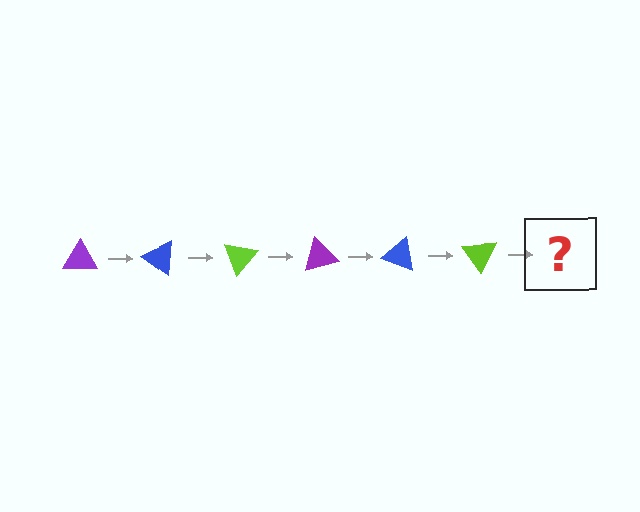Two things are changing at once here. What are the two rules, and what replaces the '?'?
The two rules are that it rotates 35 degrees each step and the color cycles through purple, blue, and lime. The '?' should be a purple triangle, rotated 210 degrees from the start.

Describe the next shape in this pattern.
It should be a purple triangle, rotated 210 degrees from the start.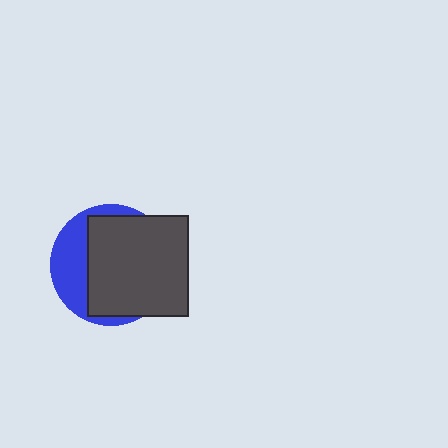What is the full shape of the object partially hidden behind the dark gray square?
The partially hidden object is a blue circle.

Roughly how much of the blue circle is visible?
A small part of it is visible (roughly 33%).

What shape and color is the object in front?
The object in front is a dark gray square.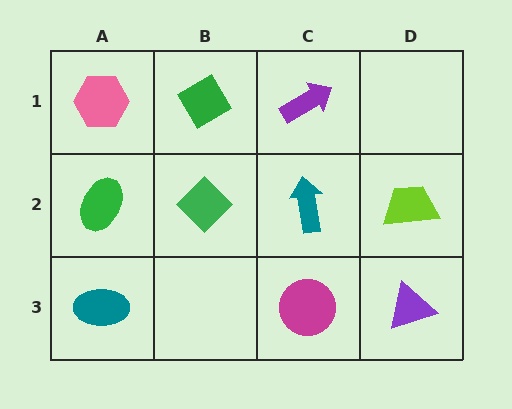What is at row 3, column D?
A purple triangle.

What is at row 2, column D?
A lime trapezoid.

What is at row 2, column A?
A green ellipse.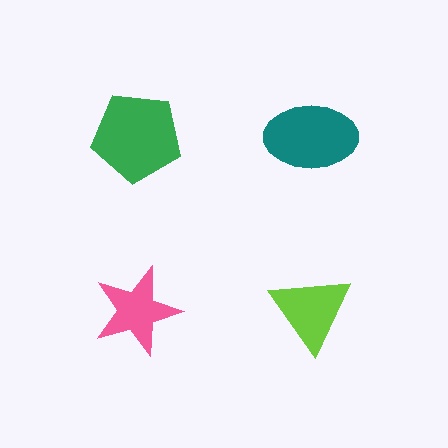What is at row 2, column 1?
A pink star.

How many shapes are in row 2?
2 shapes.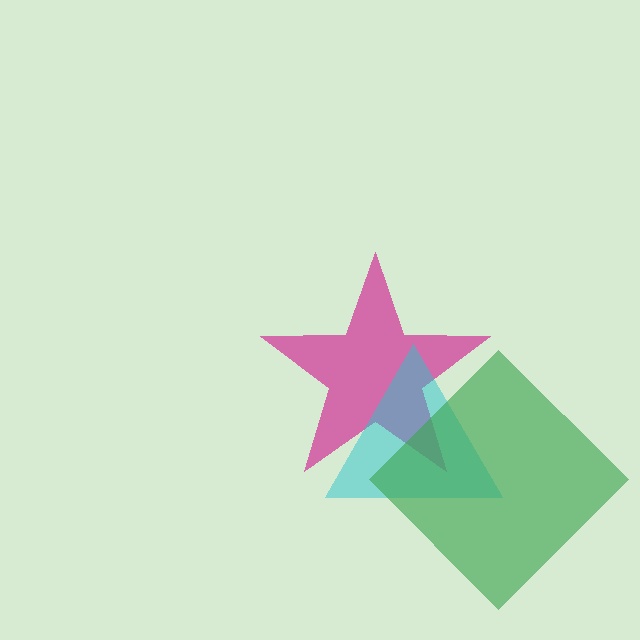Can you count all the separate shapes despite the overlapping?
Yes, there are 3 separate shapes.